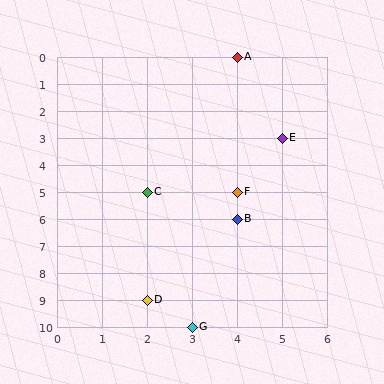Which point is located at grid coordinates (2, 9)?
Point D is at (2, 9).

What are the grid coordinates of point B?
Point B is at grid coordinates (4, 6).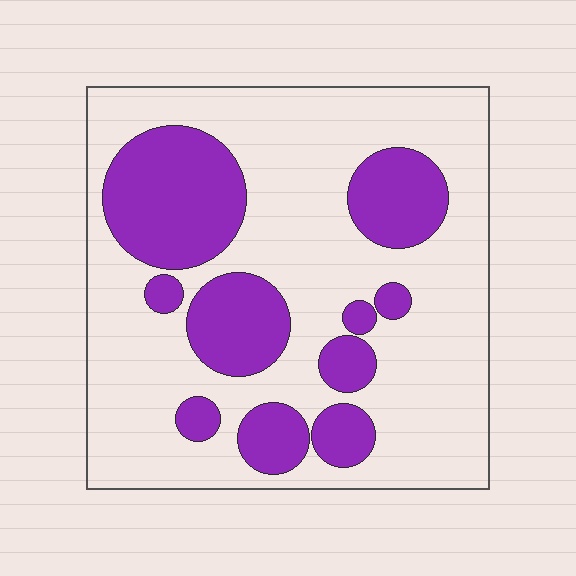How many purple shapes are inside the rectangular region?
10.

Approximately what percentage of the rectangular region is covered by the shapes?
Approximately 30%.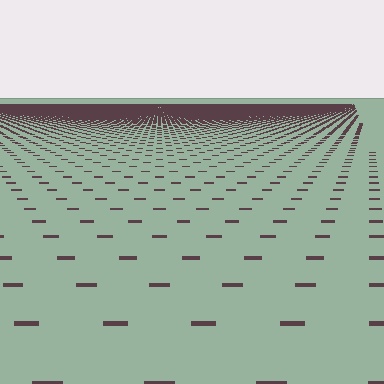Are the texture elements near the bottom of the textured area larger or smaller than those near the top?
Larger. Near the bottom, elements are closer to the viewer and appear at a bigger on-screen size.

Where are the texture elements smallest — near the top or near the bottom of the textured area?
Near the top.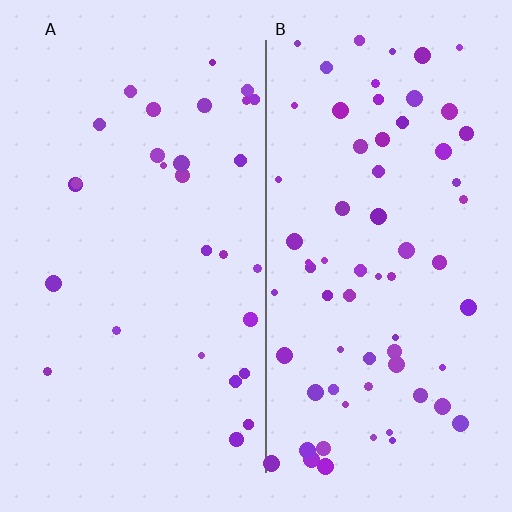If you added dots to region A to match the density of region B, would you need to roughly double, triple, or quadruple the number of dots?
Approximately double.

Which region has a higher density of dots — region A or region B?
B (the right).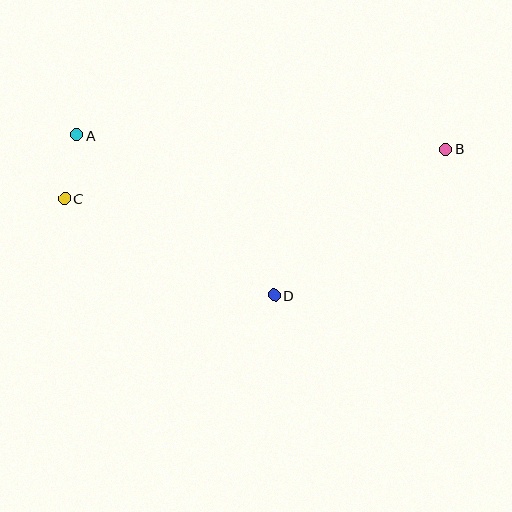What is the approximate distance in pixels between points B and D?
The distance between B and D is approximately 225 pixels.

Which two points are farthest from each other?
Points B and C are farthest from each other.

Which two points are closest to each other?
Points A and C are closest to each other.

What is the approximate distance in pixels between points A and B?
The distance between A and B is approximately 369 pixels.